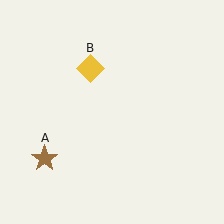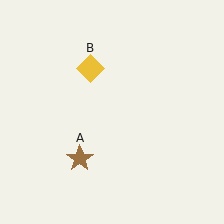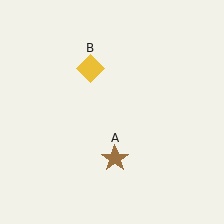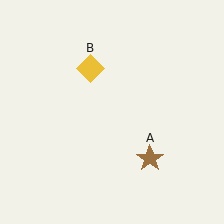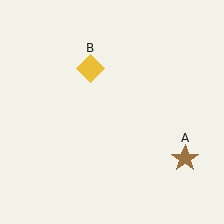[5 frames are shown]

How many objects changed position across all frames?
1 object changed position: brown star (object A).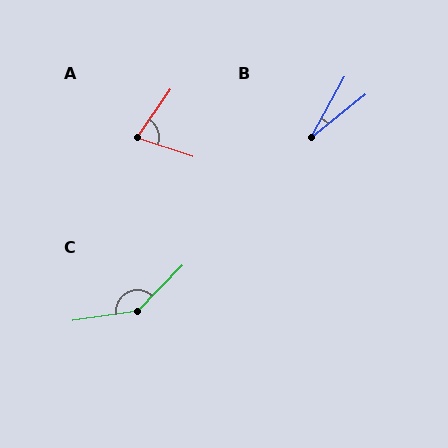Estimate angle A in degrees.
Approximately 73 degrees.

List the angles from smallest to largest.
B (23°), A (73°), C (143°).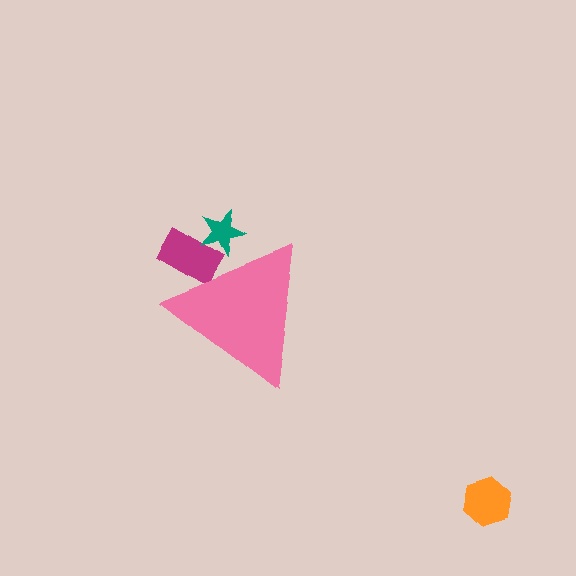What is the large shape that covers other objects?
A pink triangle.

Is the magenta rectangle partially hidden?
Yes, the magenta rectangle is partially hidden behind the pink triangle.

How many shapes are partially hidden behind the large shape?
2 shapes are partially hidden.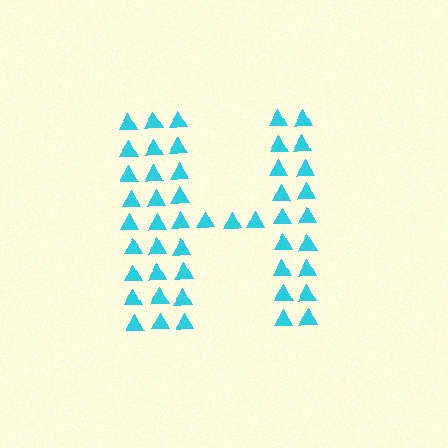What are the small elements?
The small elements are triangles.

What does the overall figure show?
The overall figure shows the letter H.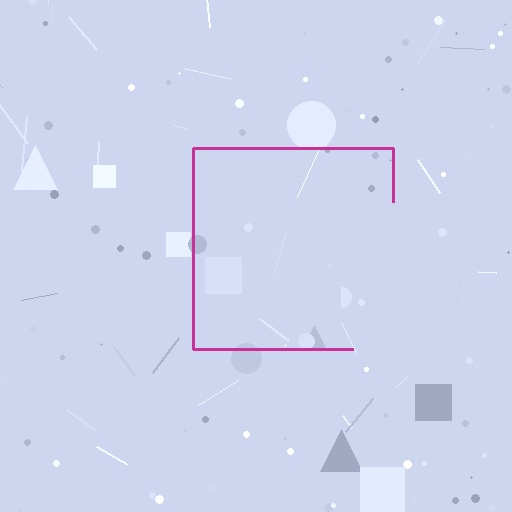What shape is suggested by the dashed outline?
The dashed outline suggests a square.